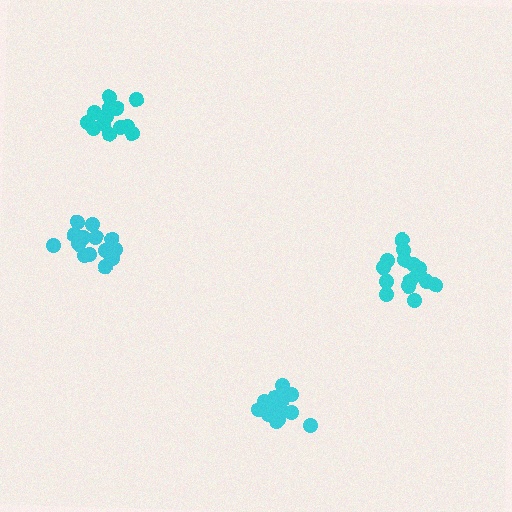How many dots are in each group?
Group 1: 13 dots, Group 2: 16 dots, Group 3: 17 dots, Group 4: 16 dots (62 total).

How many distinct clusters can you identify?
There are 4 distinct clusters.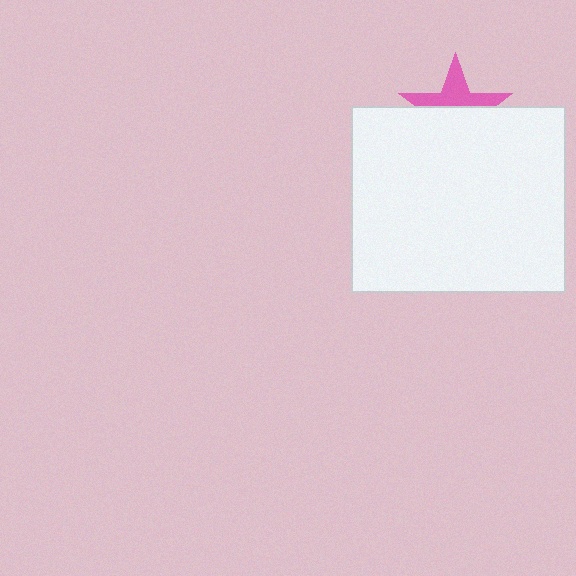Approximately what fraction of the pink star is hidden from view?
Roughly 58% of the pink star is hidden behind the white rectangle.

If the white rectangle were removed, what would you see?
You would see the complete pink star.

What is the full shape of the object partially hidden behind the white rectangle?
The partially hidden object is a pink star.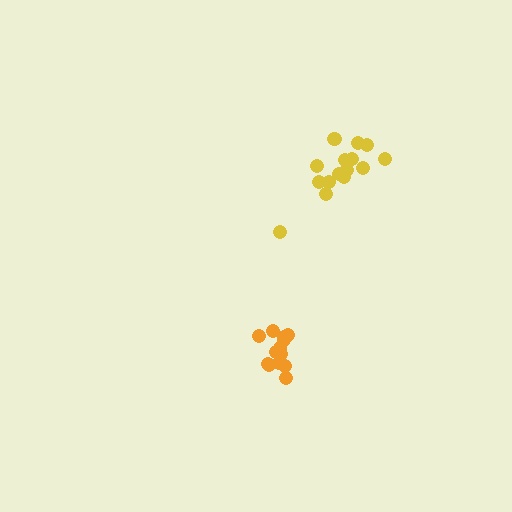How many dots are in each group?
Group 1: 13 dots, Group 2: 15 dots (28 total).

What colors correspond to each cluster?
The clusters are colored: orange, yellow.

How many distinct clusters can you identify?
There are 2 distinct clusters.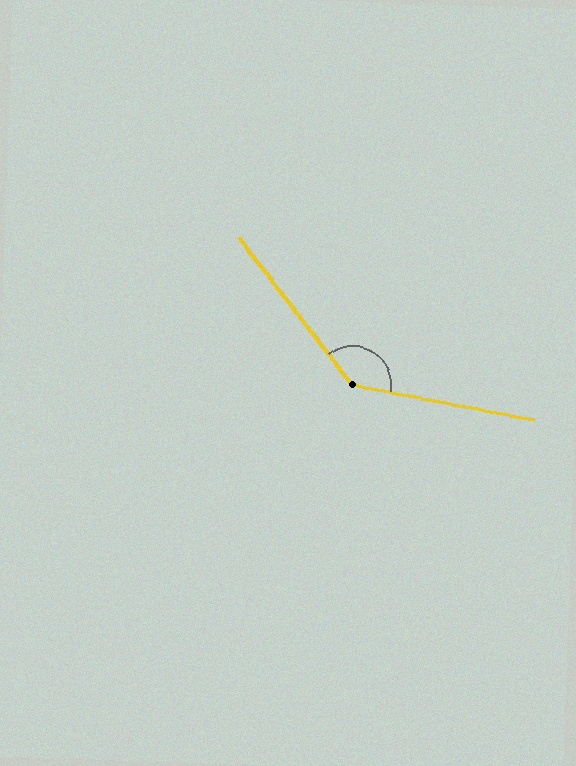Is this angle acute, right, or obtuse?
It is obtuse.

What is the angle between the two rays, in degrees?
Approximately 139 degrees.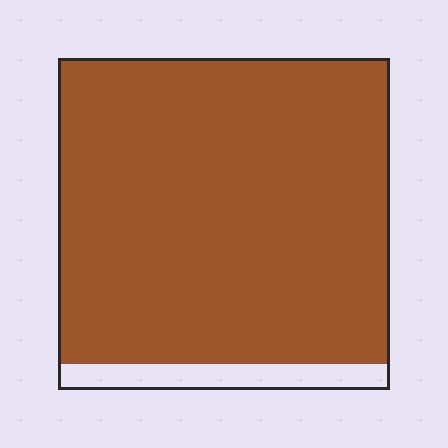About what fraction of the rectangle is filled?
About nine tenths (9/10).